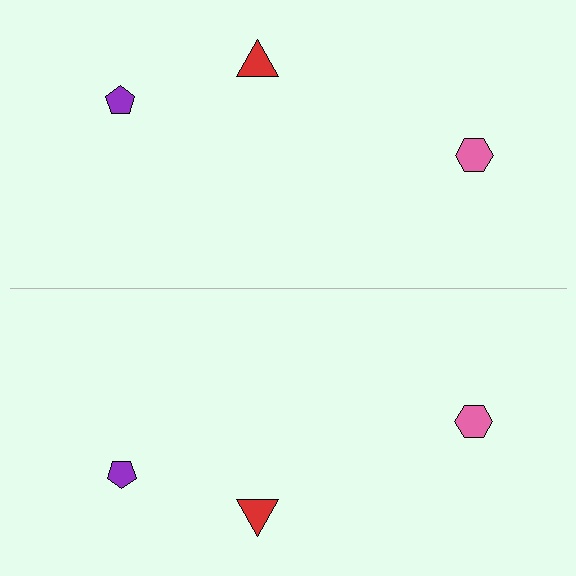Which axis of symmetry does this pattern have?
The pattern has a horizontal axis of symmetry running through the center of the image.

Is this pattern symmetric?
Yes, this pattern has bilateral (reflection) symmetry.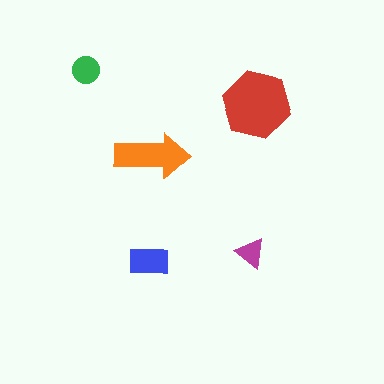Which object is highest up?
The green circle is topmost.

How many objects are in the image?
There are 5 objects in the image.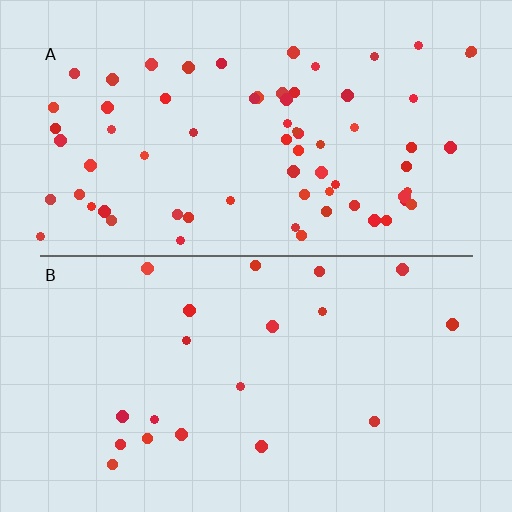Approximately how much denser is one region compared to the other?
Approximately 3.5× — region A over region B.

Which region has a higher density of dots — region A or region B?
A (the top).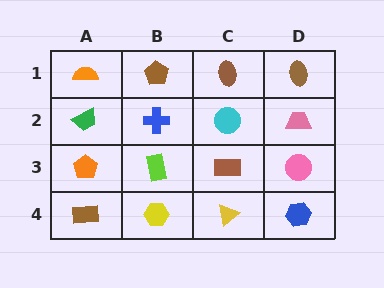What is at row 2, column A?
A green trapezoid.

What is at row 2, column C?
A cyan circle.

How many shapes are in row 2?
4 shapes.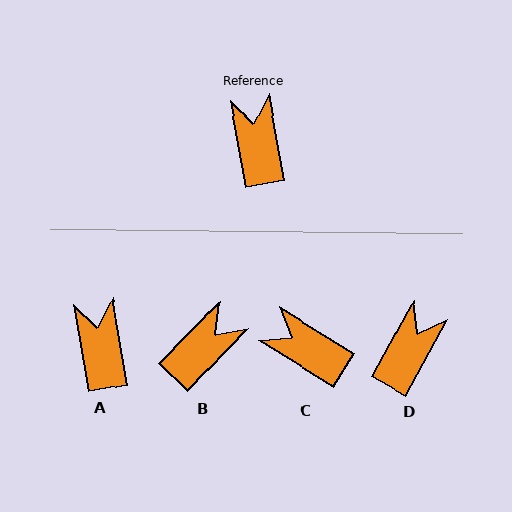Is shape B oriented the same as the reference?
No, it is off by about 54 degrees.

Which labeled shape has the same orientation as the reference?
A.